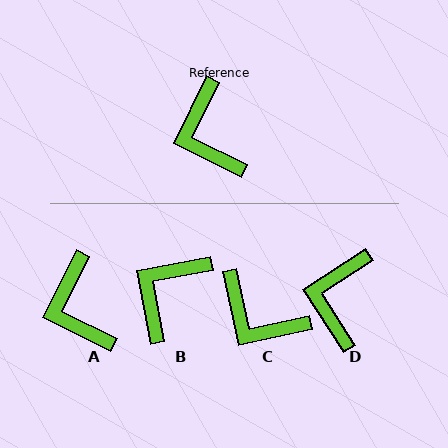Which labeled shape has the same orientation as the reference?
A.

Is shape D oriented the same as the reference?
No, it is off by about 31 degrees.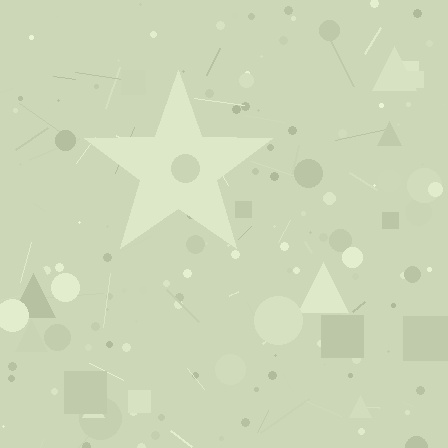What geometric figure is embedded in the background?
A star is embedded in the background.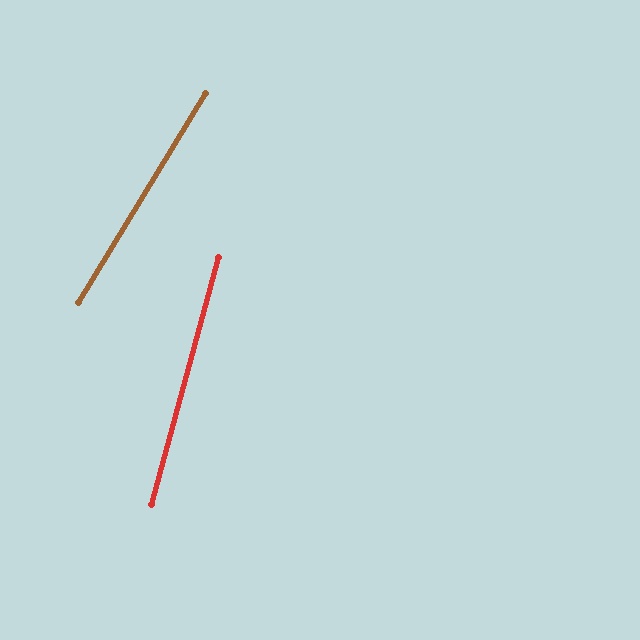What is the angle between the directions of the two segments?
Approximately 16 degrees.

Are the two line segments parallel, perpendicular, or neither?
Neither parallel nor perpendicular — they differ by about 16°.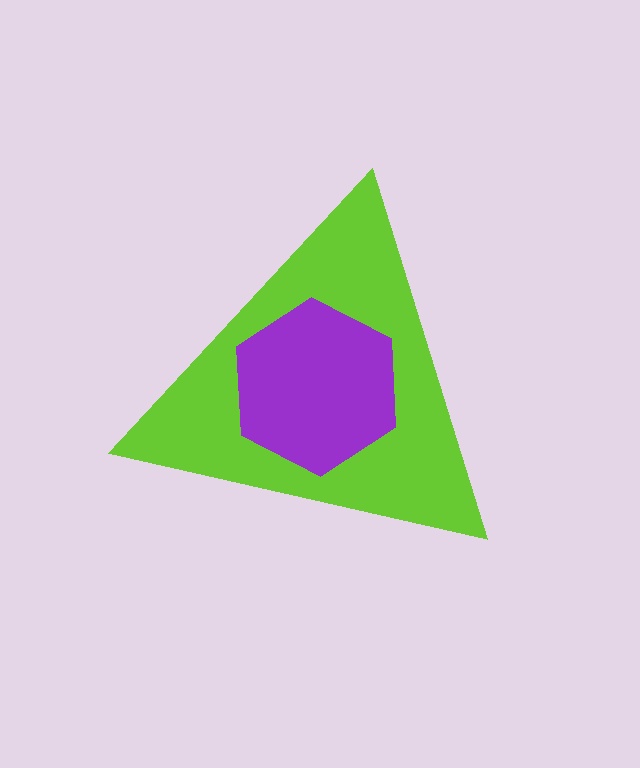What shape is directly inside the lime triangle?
The purple hexagon.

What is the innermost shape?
The purple hexagon.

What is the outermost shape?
The lime triangle.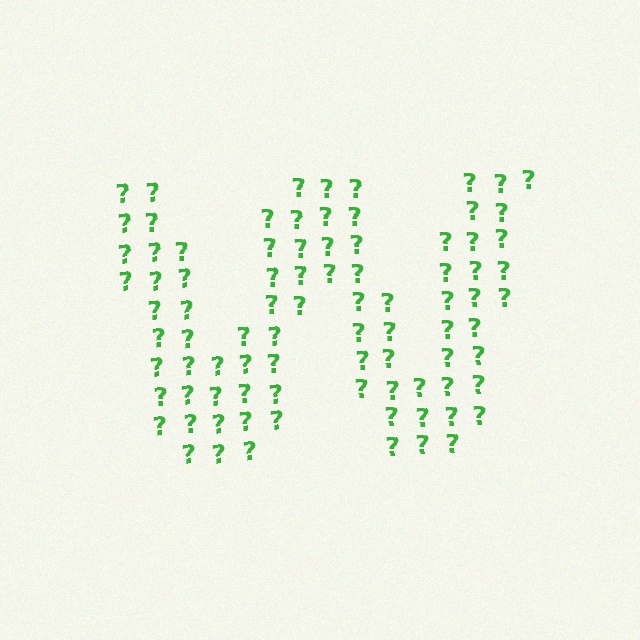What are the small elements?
The small elements are question marks.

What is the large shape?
The large shape is the letter W.